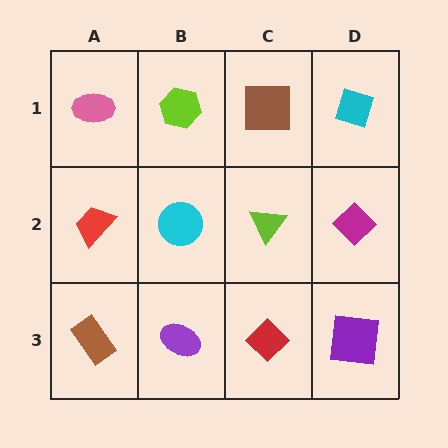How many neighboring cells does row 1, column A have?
2.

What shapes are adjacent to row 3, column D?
A magenta diamond (row 2, column D), a red diamond (row 3, column C).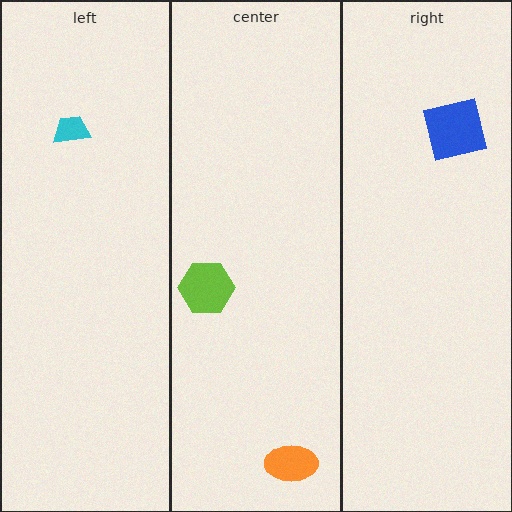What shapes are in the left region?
The cyan trapezoid.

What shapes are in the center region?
The orange ellipse, the lime hexagon.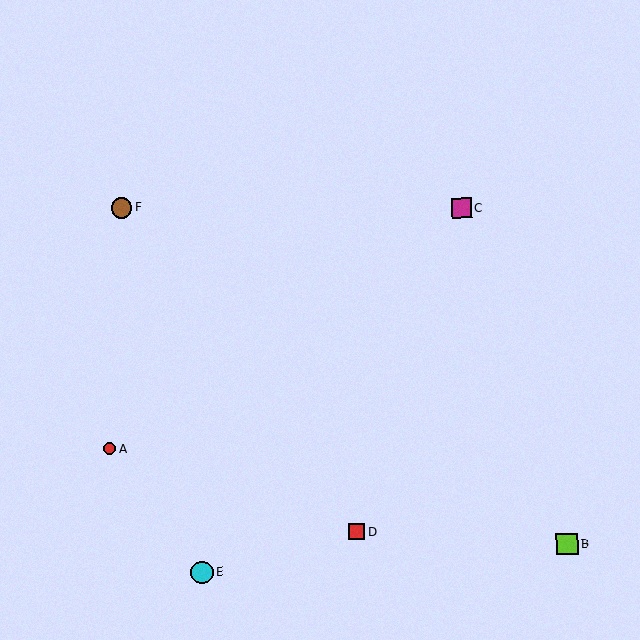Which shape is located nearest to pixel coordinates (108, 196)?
The brown circle (labeled F) at (122, 208) is nearest to that location.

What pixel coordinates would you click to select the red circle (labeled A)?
Click at (110, 449) to select the red circle A.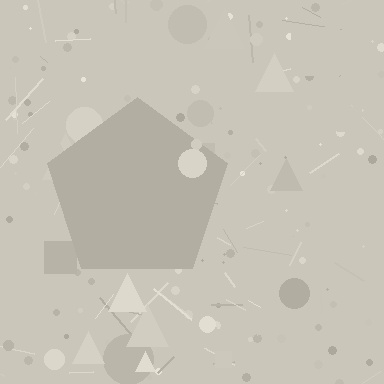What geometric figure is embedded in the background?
A pentagon is embedded in the background.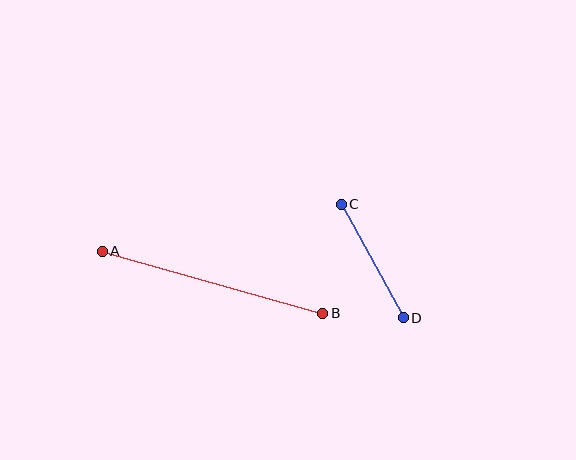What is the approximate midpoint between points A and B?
The midpoint is at approximately (212, 282) pixels.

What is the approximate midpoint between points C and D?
The midpoint is at approximately (372, 261) pixels.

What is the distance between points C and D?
The distance is approximately 129 pixels.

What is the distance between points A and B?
The distance is approximately 229 pixels.